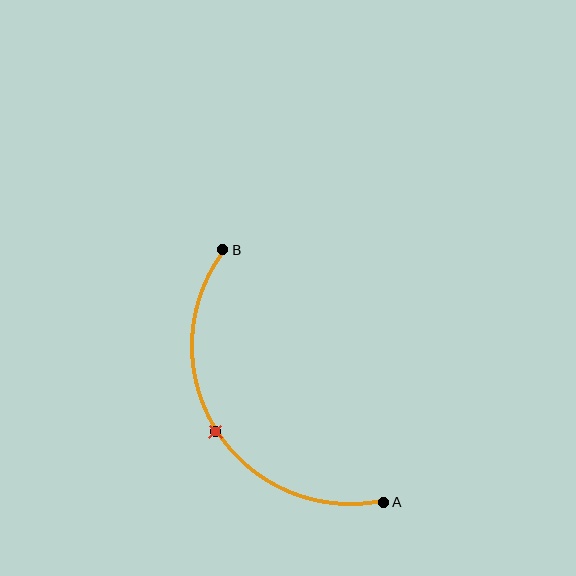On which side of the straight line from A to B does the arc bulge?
The arc bulges to the left of the straight line connecting A and B.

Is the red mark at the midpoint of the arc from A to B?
Yes. The red mark lies on the arc at equal arc-length from both A and B — it is the arc midpoint.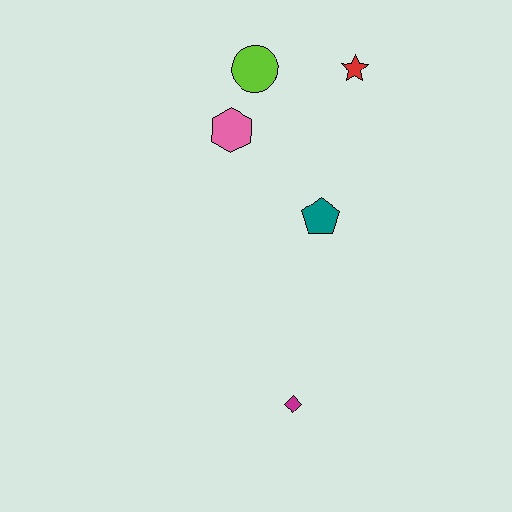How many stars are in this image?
There is 1 star.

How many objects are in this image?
There are 5 objects.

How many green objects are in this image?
There are no green objects.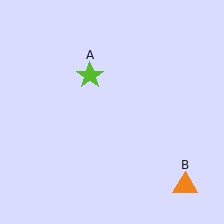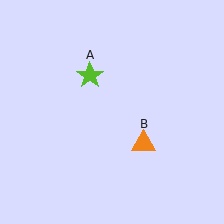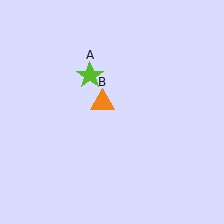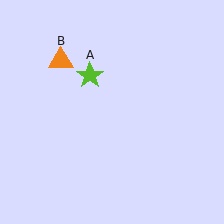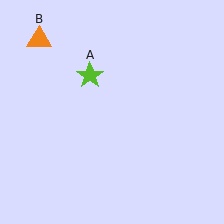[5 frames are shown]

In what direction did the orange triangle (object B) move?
The orange triangle (object B) moved up and to the left.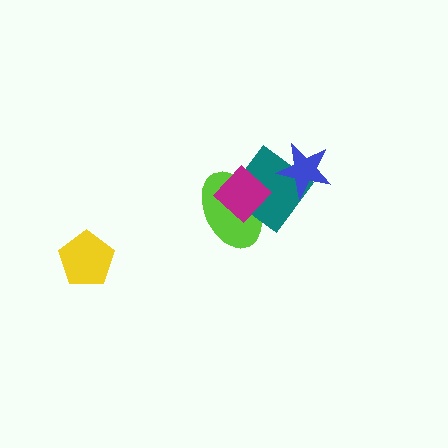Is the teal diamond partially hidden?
Yes, it is partially covered by another shape.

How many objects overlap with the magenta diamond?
2 objects overlap with the magenta diamond.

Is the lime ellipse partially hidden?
Yes, it is partially covered by another shape.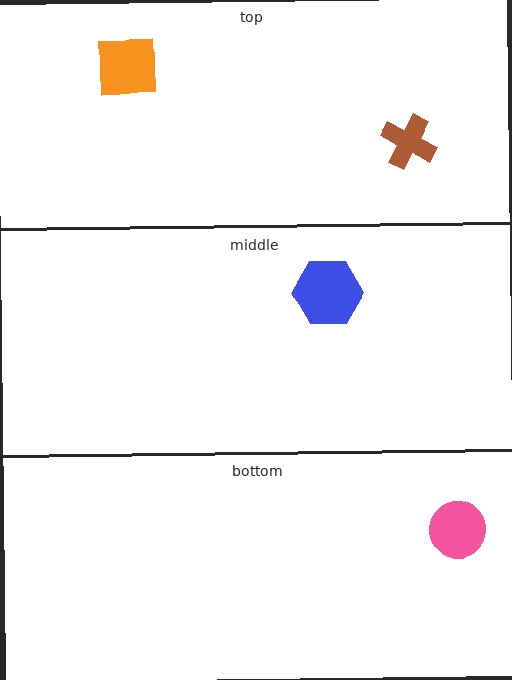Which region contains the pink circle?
The bottom region.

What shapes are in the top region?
The orange square, the brown cross.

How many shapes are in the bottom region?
1.